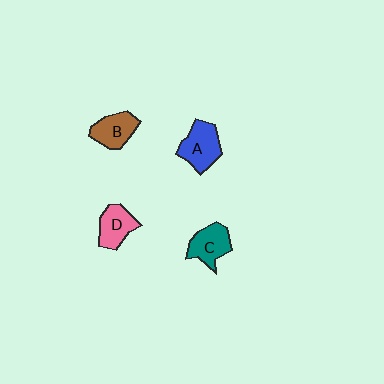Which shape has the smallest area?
Shape D (pink).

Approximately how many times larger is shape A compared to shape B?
Approximately 1.2 times.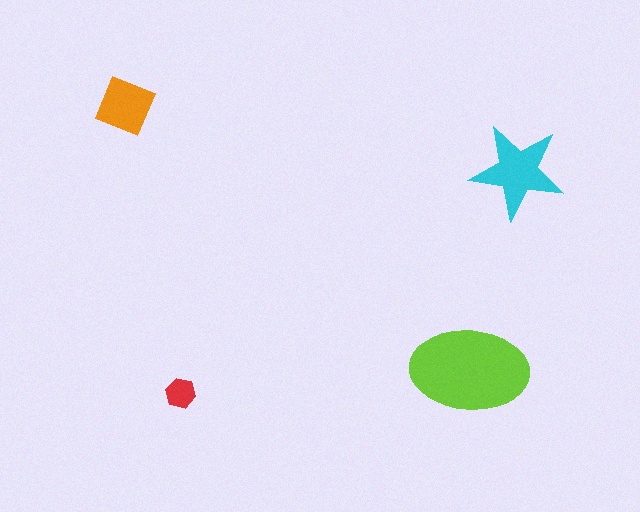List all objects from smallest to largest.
The red hexagon, the orange diamond, the cyan star, the lime ellipse.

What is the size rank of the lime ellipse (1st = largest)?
1st.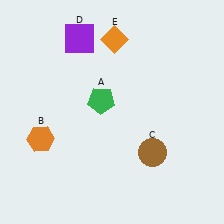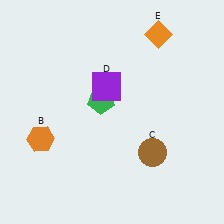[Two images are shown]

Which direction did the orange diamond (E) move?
The orange diamond (E) moved right.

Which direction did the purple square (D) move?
The purple square (D) moved down.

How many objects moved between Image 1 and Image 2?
2 objects moved between the two images.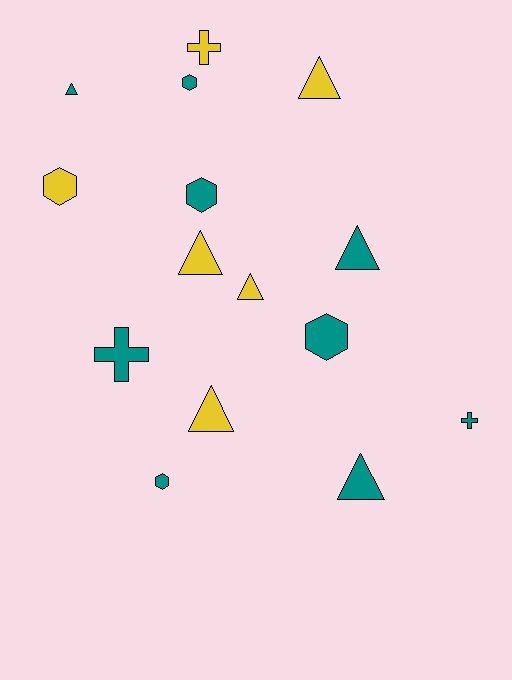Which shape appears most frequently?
Triangle, with 7 objects.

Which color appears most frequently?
Teal, with 9 objects.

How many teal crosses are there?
There are 2 teal crosses.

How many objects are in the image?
There are 15 objects.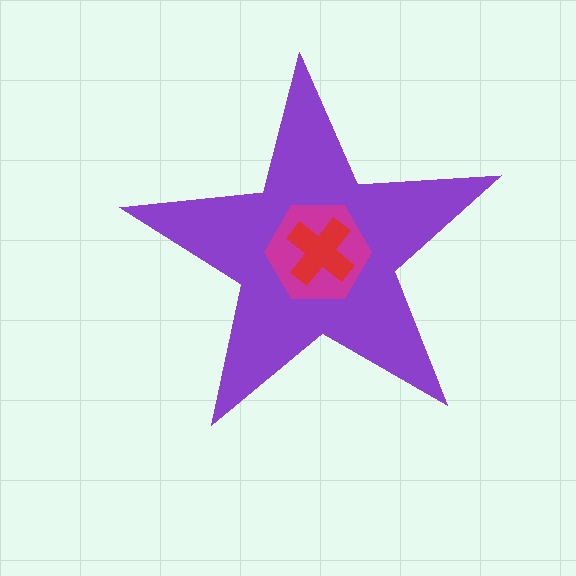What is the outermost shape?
The purple star.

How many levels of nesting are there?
3.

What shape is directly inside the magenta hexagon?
The red cross.